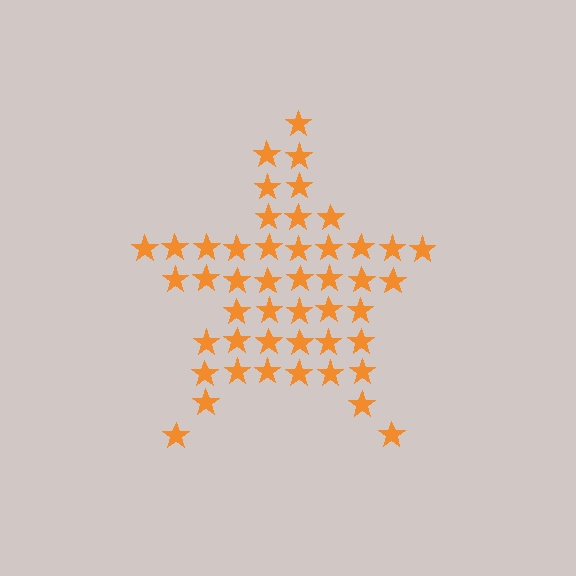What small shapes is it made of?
It is made of small stars.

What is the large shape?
The large shape is a star.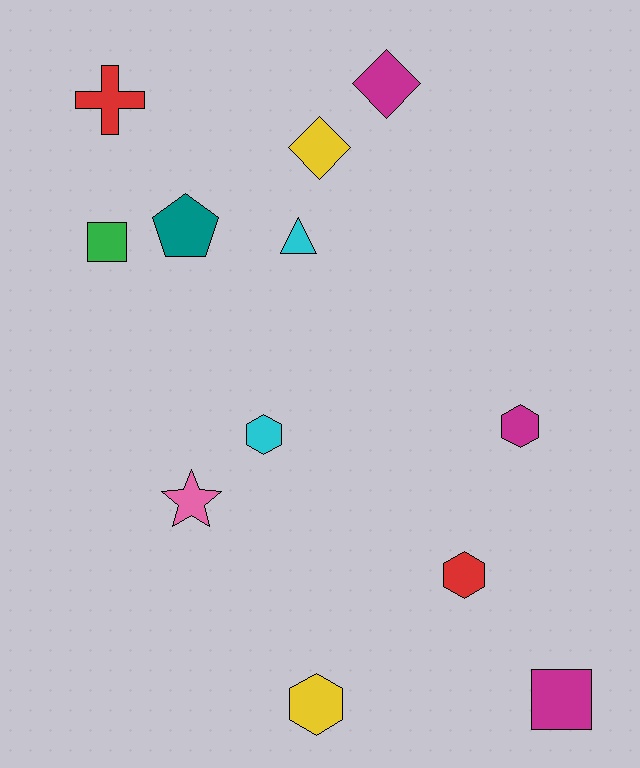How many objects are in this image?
There are 12 objects.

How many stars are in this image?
There is 1 star.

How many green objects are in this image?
There is 1 green object.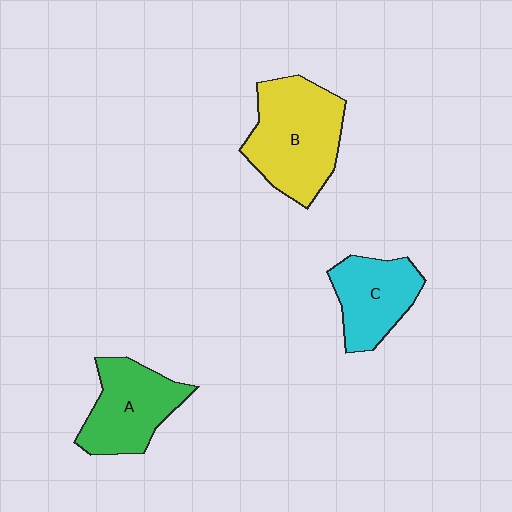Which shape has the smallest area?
Shape C (cyan).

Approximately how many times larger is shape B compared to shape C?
Approximately 1.5 times.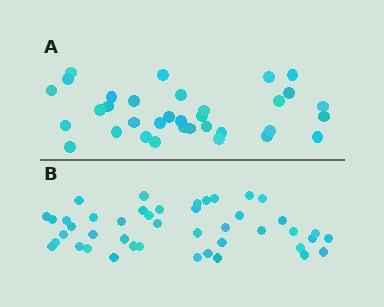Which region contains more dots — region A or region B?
Region B (the bottom region) has more dots.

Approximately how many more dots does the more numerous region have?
Region B has roughly 10 or so more dots than region A.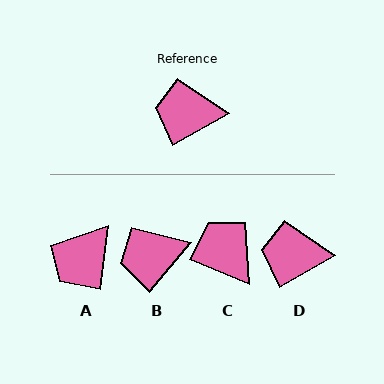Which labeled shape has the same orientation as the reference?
D.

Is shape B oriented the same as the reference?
No, it is off by about 20 degrees.